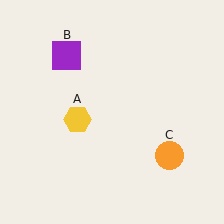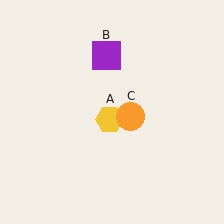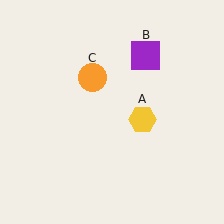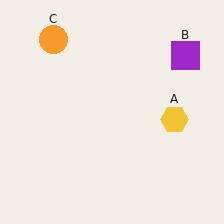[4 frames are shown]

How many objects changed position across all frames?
3 objects changed position: yellow hexagon (object A), purple square (object B), orange circle (object C).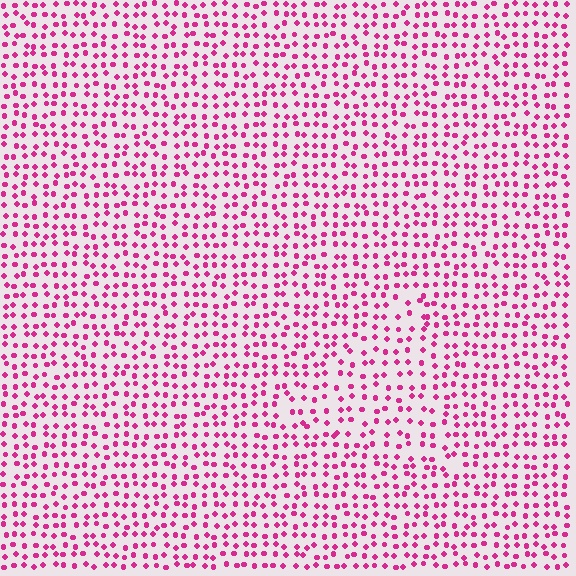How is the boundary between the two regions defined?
The boundary is defined by a change in element density (approximately 1.4x ratio). All elements are the same color, size, and shape.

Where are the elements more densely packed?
The elements are more densely packed outside the triangle boundary.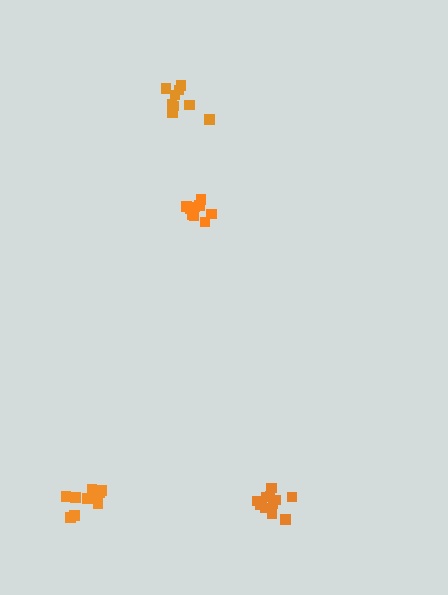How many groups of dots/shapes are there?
There are 4 groups.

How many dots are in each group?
Group 1: 10 dots, Group 2: 12 dots, Group 3: 9 dots, Group 4: 9 dots (40 total).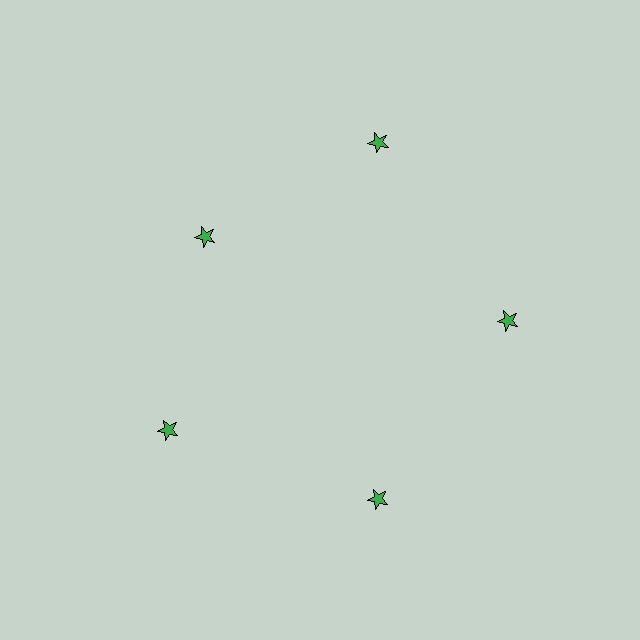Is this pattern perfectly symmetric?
No. The 5 green stars are arranged in a ring, but one element near the 10 o'clock position is pulled inward toward the center, breaking the 5-fold rotational symmetry.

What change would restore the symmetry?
The symmetry would be restored by moving it outward, back onto the ring so that all 5 stars sit at equal angles and equal distance from the center.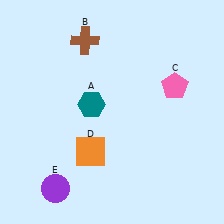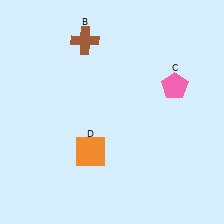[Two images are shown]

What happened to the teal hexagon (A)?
The teal hexagon (A) was removed in Image 2. It was in the top-left area of Image 1.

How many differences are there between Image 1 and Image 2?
There are 2 differences between the two images.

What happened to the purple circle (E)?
The purple circle (E) was removed in Image 2. It was in the bottom-left area of Image 1.